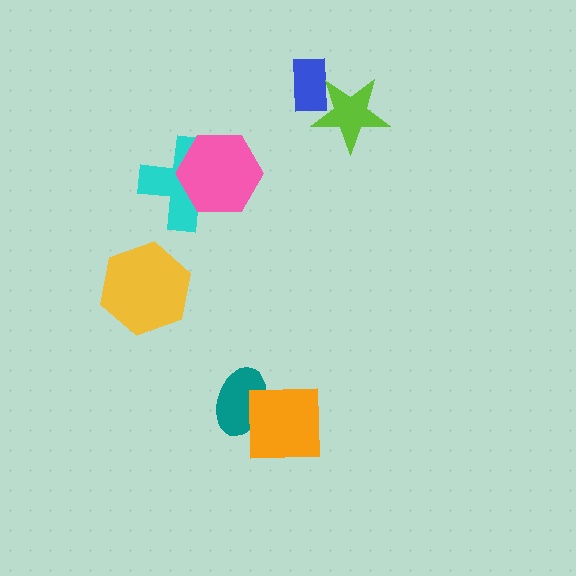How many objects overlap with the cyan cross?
1 object overlaps with the cyan cross.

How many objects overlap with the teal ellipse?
1 object overlaps with the teal ellipse.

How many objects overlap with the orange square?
1 object overlaps with the orange square.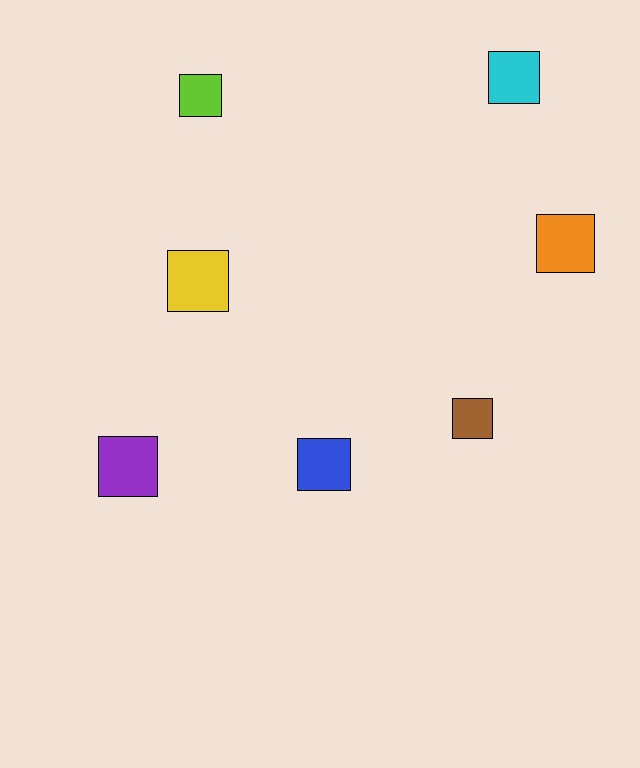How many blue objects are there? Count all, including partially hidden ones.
There is 1 blue object.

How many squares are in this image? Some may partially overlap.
There are 7 squares.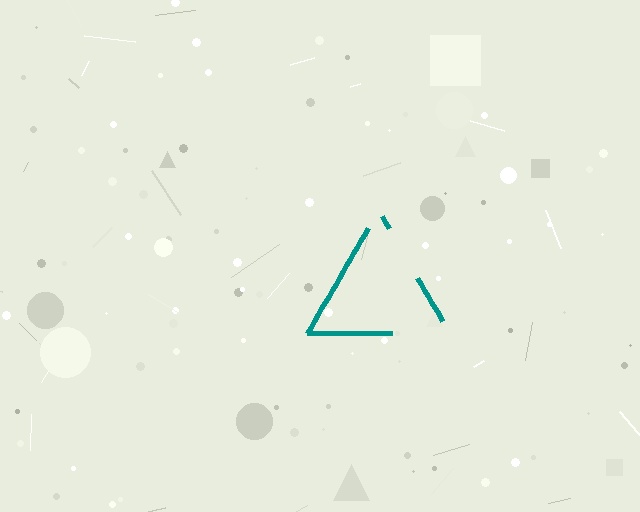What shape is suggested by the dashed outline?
The dashed outline suggests a triangle.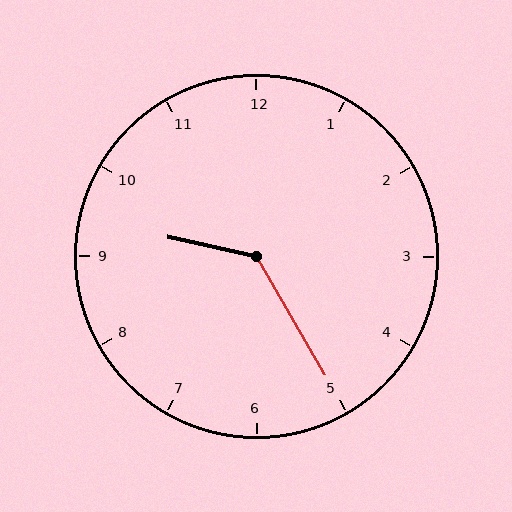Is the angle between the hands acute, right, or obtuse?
It is obtuse.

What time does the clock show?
9:25.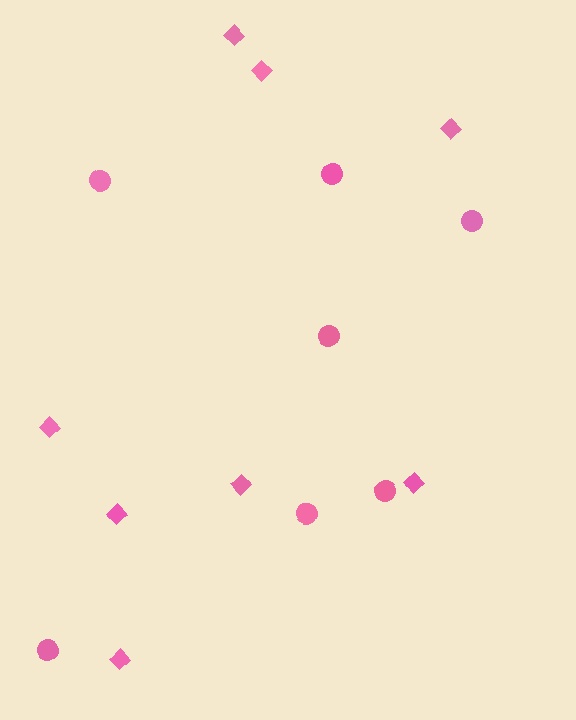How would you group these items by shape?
There are 2 groups: one group of diamonds (8) and one group of circles (7).